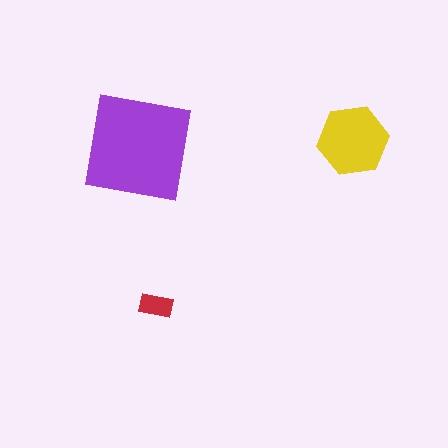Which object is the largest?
The purple square.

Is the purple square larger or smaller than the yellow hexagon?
Larger.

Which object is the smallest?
The red rectangle.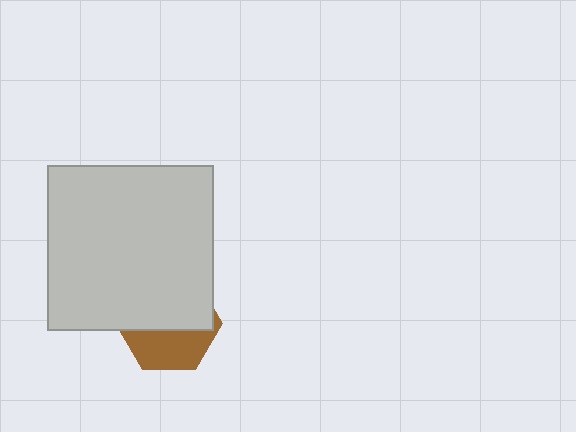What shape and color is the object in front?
The object in front is a light gray square.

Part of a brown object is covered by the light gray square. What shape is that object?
It is a hexagon.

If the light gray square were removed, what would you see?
You would see the complete brown hexagon.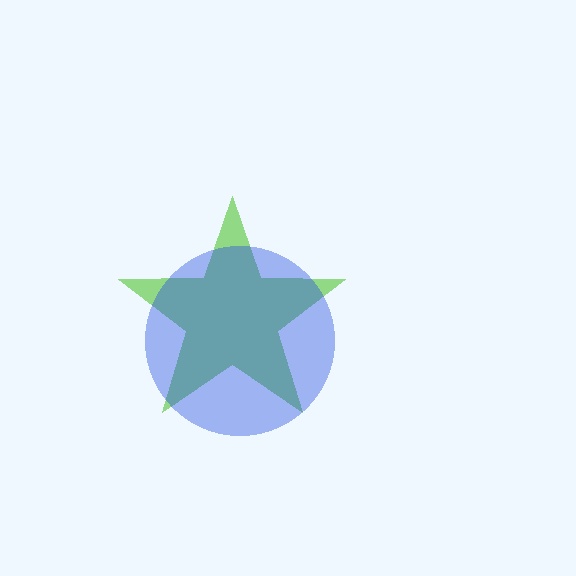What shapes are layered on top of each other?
The layered shapes are: a lime star, a blue circle.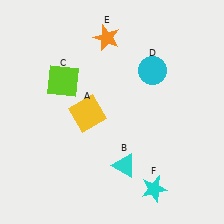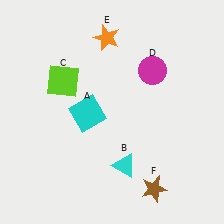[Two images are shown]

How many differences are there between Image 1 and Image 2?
There are 3 differences between the two images.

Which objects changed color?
A changed from yellow to cyan. D changed from cyan to magenta. F changed from cyan to brown.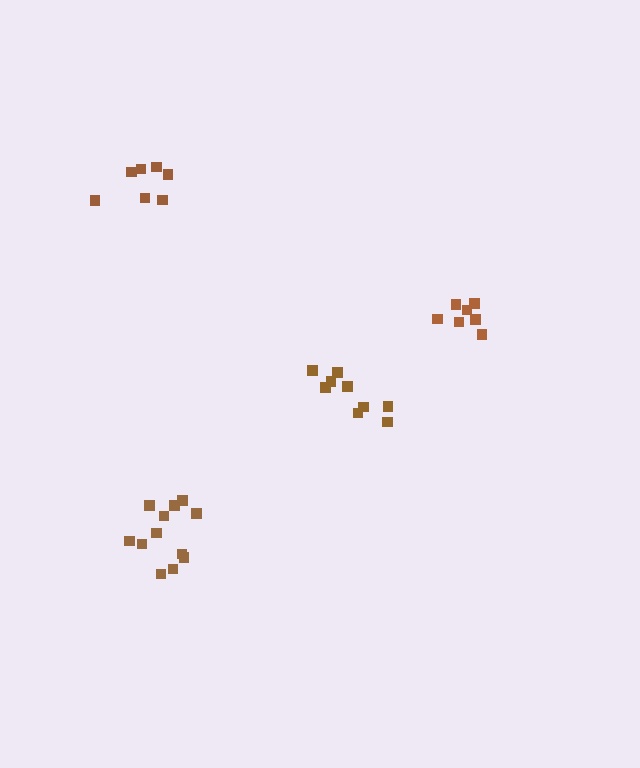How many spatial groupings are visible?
There are 4 spatial groupings.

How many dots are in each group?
Group 1: 7 dots, Group 2: 7 dots, Group 3: 9 dots, Group 4: 12 dots (35 total).